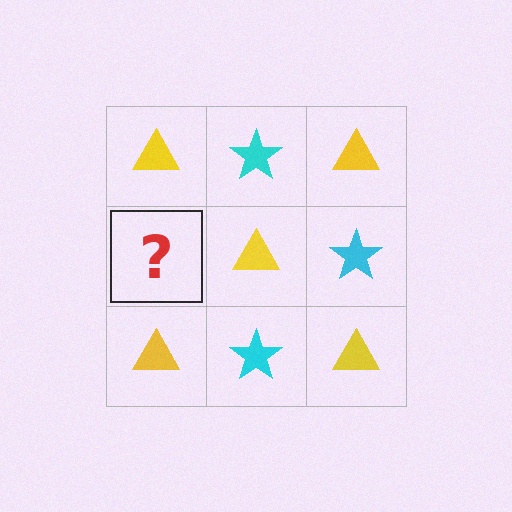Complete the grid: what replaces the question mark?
The question mark should be replaced with a cyan star.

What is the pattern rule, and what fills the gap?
The rule is that it alternates yellow triangle and cyan star in a checkerboard pattern. The gap should be filled with a cyan star.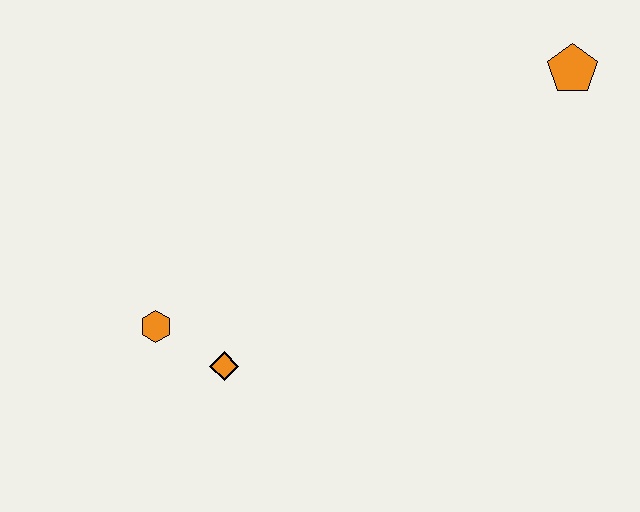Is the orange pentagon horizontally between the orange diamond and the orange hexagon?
No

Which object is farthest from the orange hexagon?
The orange pentagon is farthest from the orange hexagon.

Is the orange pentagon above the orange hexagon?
Yes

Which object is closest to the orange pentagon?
The orange diamond is closest to the orange pentagon.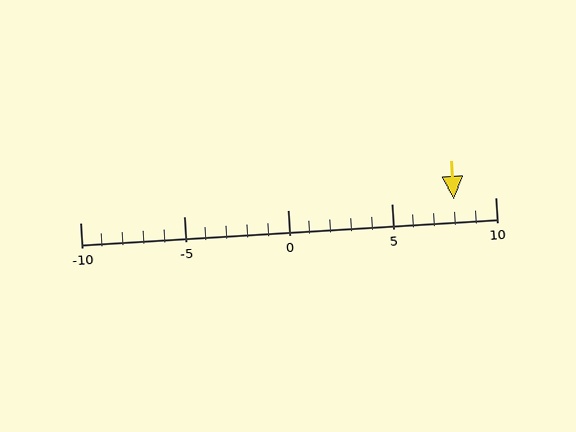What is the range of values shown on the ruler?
The ruler shows values from -10 to 10.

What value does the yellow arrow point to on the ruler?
The yellow arrow points to approximately 8.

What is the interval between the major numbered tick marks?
The major tick marks are spaced 5 units apart.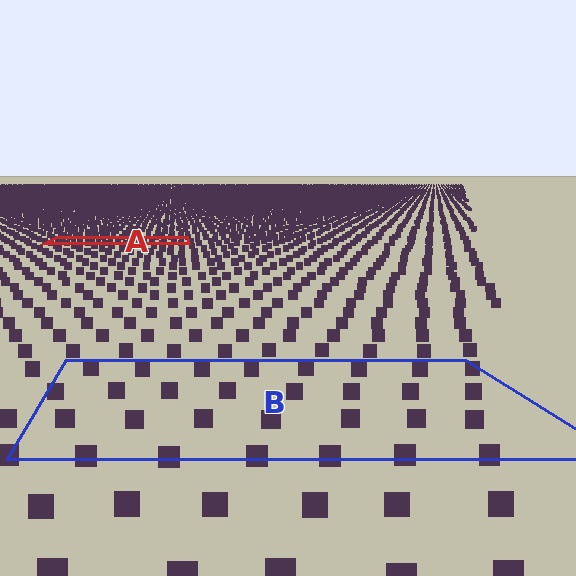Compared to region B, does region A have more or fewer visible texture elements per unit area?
Region A has more texture elements per unit area — they are packed more densely because it is farther away.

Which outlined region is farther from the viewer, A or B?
Region A is farther from the viewer — the texture elements inside it appear smaller and more densely packed.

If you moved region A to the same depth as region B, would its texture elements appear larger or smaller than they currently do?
They would appear larger. At a closer depth, the same texture elements are projected at a bigger on-screen size.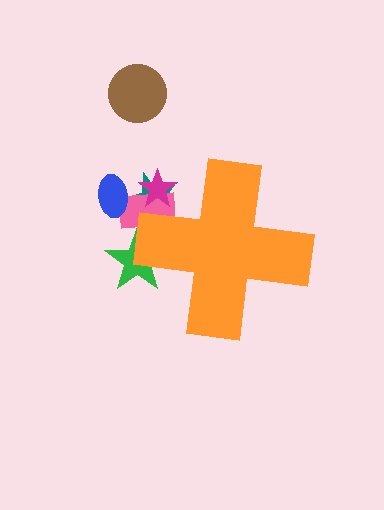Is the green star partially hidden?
Yes, the green star is partially hidden behind the orange cross.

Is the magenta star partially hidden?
Yes, the magenta star is partially hidden behind the orange cross.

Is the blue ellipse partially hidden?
No, the blue ellipse is fully visible.